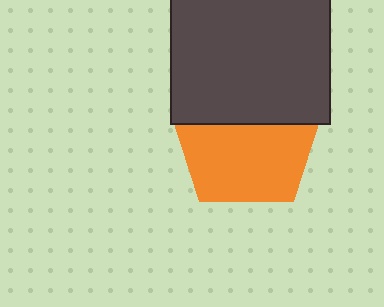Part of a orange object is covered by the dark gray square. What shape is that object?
It is a pentagon.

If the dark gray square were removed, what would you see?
You would see the complete orange pentagon.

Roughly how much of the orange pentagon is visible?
About half of it is visible (roughly 59%).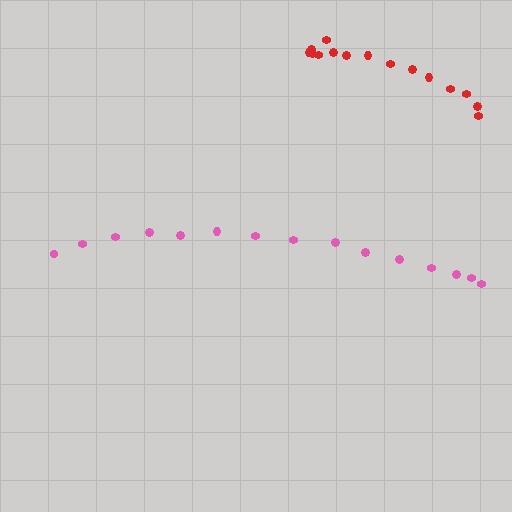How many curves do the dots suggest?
There are 2 distinct paths.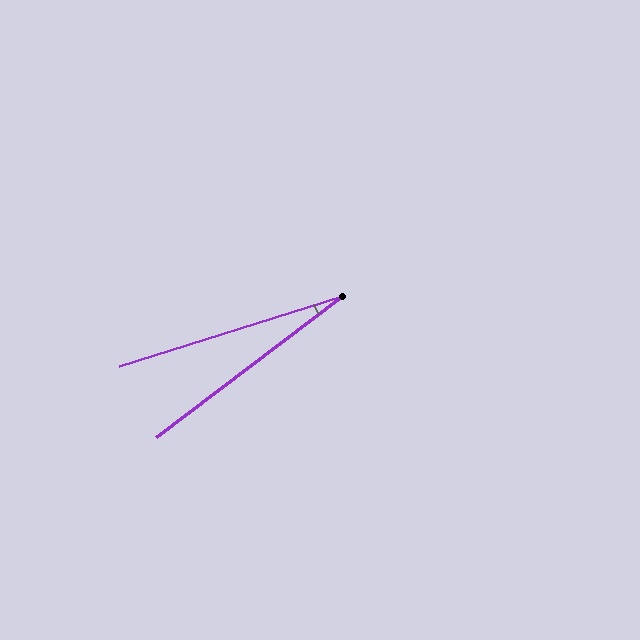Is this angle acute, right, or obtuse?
It is acute.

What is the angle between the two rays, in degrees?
Approximately 20 degrees.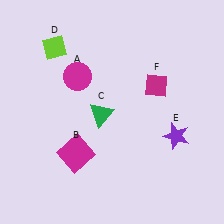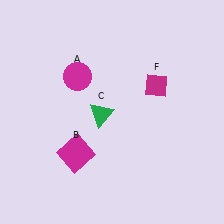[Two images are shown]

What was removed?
The purple star (E), the lime diamond (D) were removed in Image 2.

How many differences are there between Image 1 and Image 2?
There are 2 differences between the two images.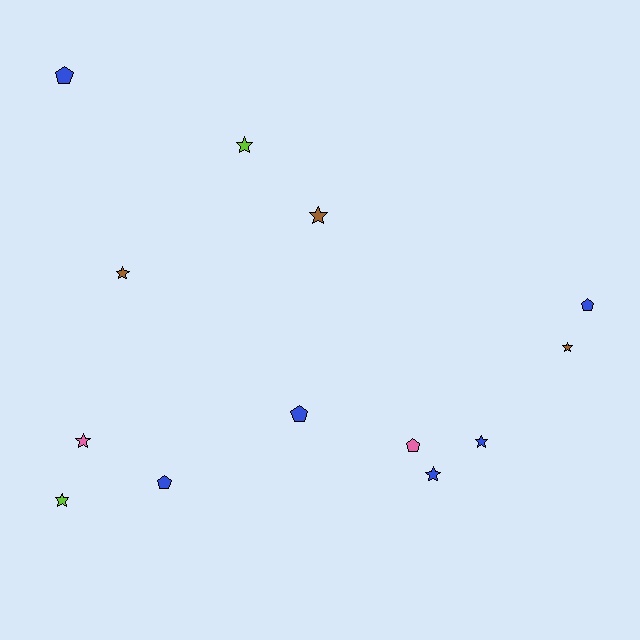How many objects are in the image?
There are 13 objects.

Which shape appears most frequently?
Star, with 8 objects.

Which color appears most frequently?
Blue, with 6 objects.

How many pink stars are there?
There is 1 pink star.